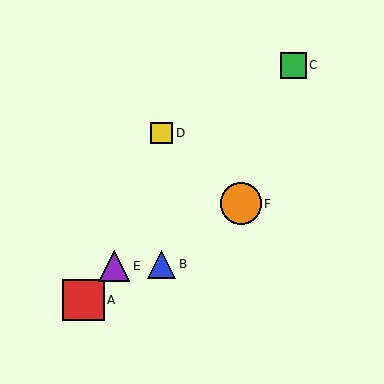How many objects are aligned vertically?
2 objects (B, D) are aligned vertically.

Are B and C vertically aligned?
No, B is at x≈162 and C is at x≈294.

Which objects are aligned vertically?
Objects B, D are aligned vertically.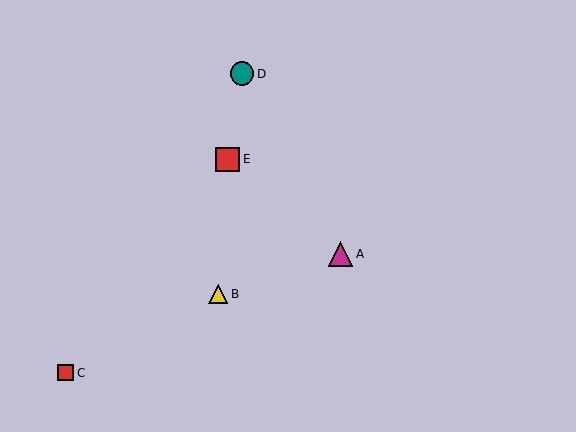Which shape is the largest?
The magenta triangle (labeled A) is the largest.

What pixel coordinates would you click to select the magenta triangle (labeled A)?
Click at (340, 254) to select the magenta triangle A.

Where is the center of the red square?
The center of the red square is at (66, 373).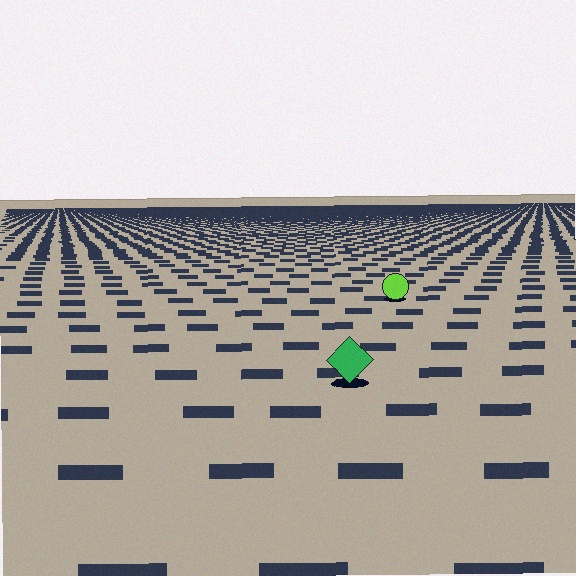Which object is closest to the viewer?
The green diamond is closest. The texture marks near it are larger and more spread out.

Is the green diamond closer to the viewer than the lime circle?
Yes. The green diamond is closer — you can tell from the texture gradient: the ground texture is coarser near it.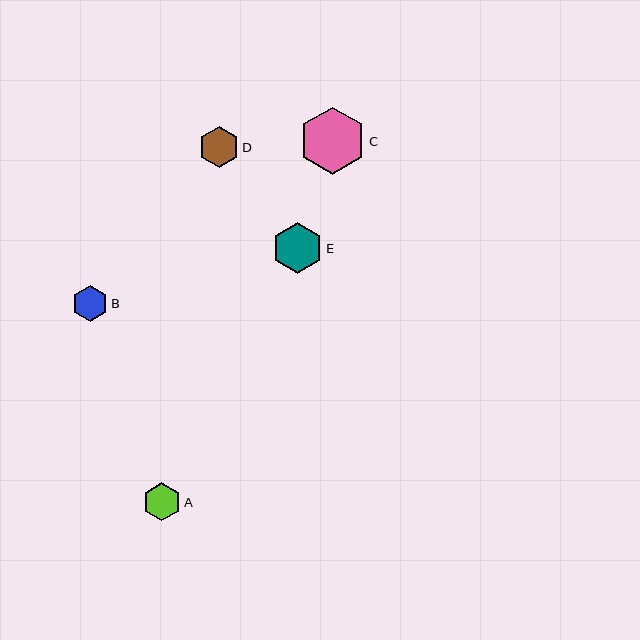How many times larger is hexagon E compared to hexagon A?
Hexagon E is approximately 1.3 times the size of hexagon A.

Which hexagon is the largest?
Hexagon C is the largest with a size of approximately 67 pixels.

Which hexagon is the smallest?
Hexagon B is the smallest with a size of approximately 36 pixels.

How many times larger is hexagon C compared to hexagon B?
Hexagon C is approximately 1.9 times the size of hexagon B.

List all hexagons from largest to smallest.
From largest to smallest: C, E, D, A, B.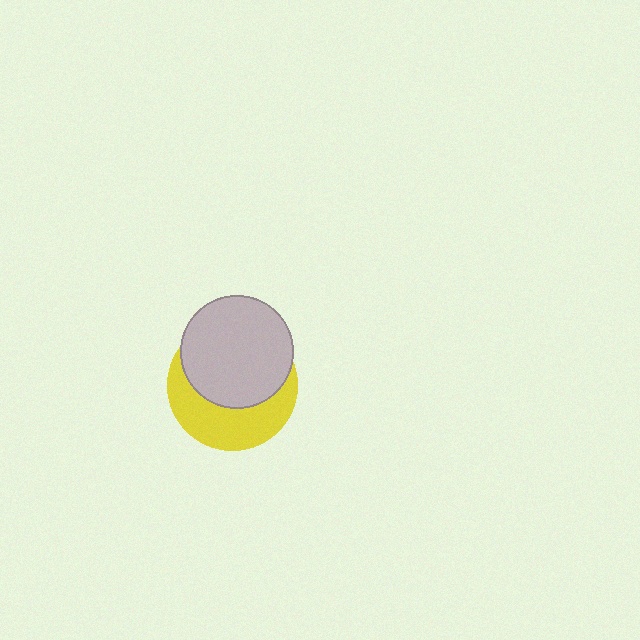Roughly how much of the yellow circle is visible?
A small part of it is visible (roughly 43%).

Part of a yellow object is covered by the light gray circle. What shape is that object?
It is a circle.